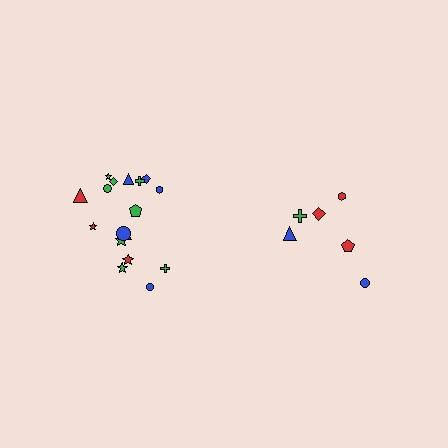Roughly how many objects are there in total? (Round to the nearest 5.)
Roughly 25 objects in total.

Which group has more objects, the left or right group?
The left group.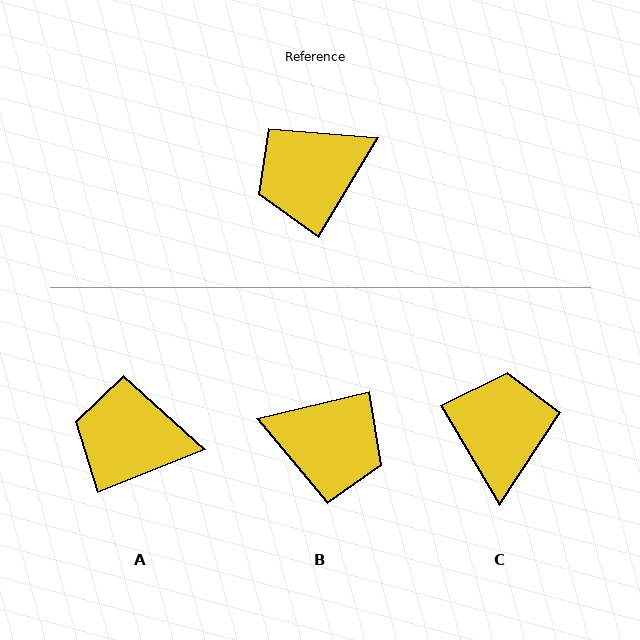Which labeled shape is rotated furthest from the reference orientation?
B, about 134 degrees away.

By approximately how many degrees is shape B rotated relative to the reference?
Approximately 134 degrees counter-clockwise.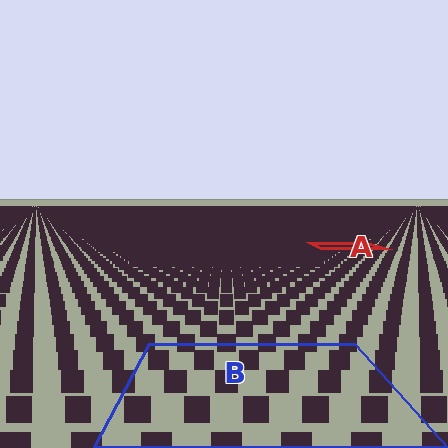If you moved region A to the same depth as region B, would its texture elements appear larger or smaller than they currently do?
They would appear larger. At a closer depth, the same texture elements are projected at a bigger on-screen size.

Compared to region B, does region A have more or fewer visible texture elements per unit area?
Region A has more texture elements per unit area — they are packed more densely because it is farther away.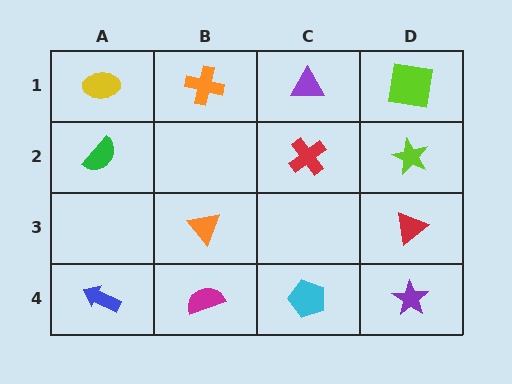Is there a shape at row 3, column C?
No, that cell is empty.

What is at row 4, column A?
A blue arrow.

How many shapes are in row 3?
2 shapes.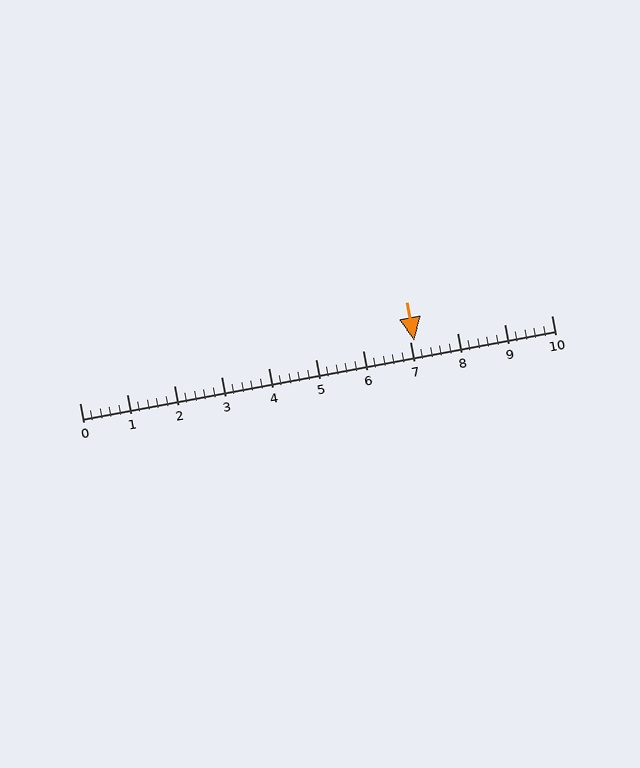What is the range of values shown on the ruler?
The ruler shows values from 0 to 10.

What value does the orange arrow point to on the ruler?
The orange arrow points to approximately 7.1.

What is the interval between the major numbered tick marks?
The major tick marks are spaced 1 units apart.